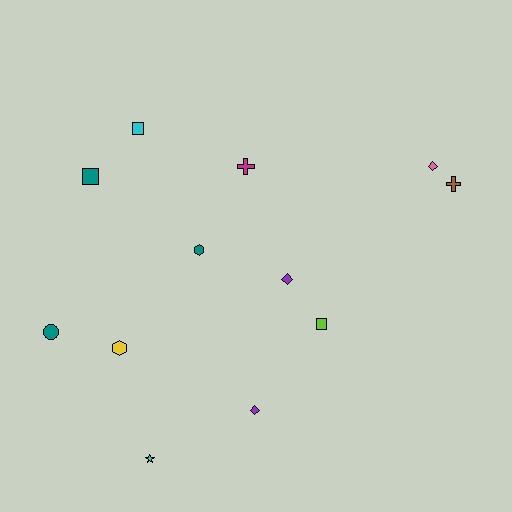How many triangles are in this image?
There are no triangles.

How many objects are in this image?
There are 12 objects.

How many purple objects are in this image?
There are 2 purple objects.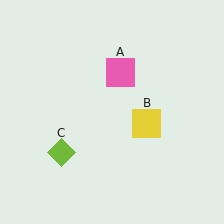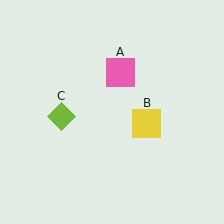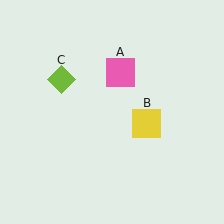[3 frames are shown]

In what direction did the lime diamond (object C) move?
The lime diamond (object C) moved up.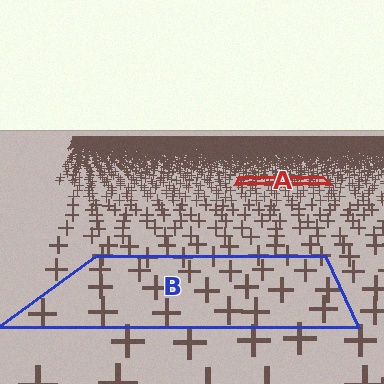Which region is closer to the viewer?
Region B is closer. The texture elements there are larger and more spread out.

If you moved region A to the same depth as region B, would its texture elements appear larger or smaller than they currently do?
They would appear larger. At a closer depth, the same texture elements are projected at a bigger on-screen size.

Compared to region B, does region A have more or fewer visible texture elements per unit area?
Region A has more texture elements per unit area — they are packed more densely because it is farther away.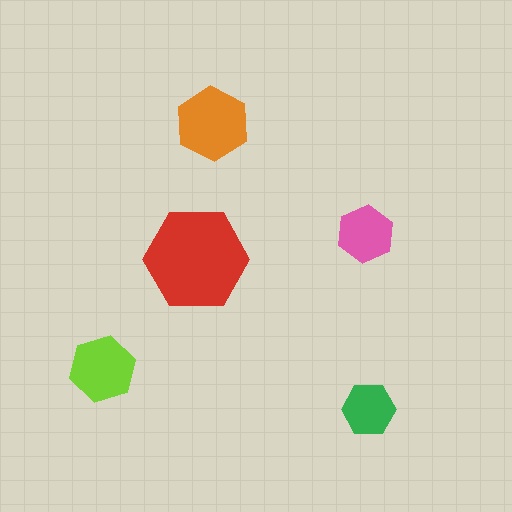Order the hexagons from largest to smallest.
the red one, the orange one, the lime one, the pink one, the green one.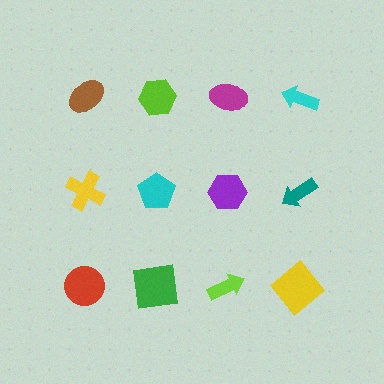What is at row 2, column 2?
A cyan pentagon.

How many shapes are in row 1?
4 shapes.